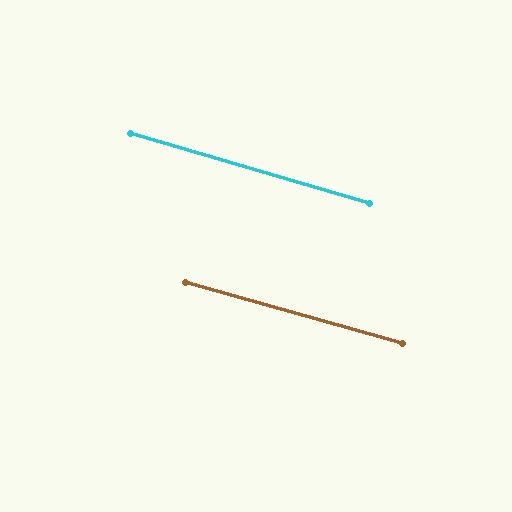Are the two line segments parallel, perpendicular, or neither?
Parallel — their directions differ by only 0.7°.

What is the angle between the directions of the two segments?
Approximately 1 degree.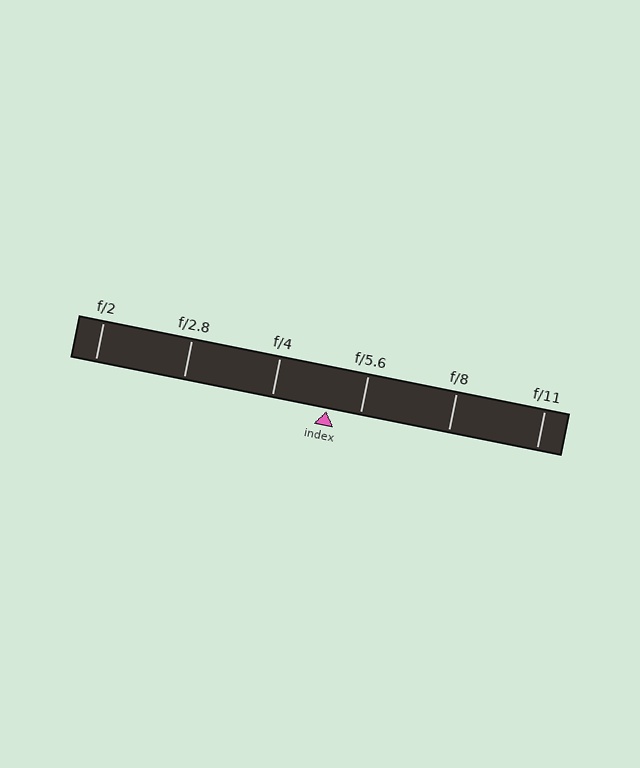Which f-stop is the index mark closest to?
The index mark is closest to f/5.6.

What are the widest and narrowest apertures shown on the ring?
The widest aperture shown is f/2 and the narrowest is f/11.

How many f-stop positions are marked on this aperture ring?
There are 6 f-stop positions marked.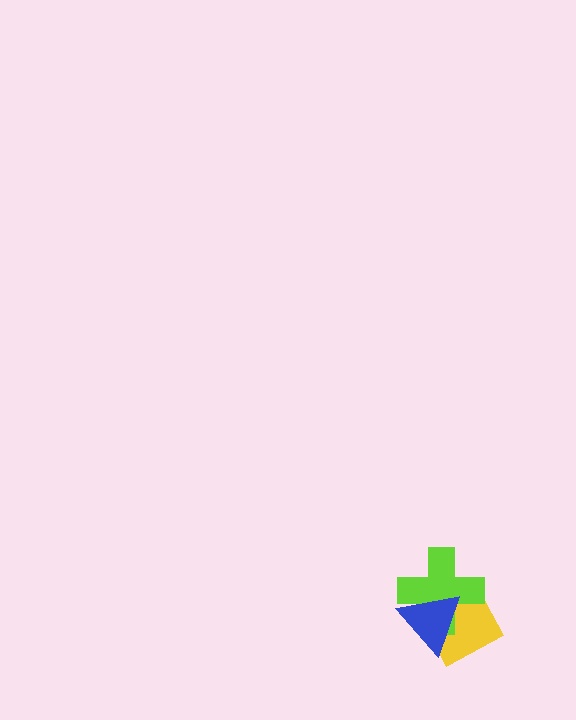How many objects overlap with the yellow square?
2 objects overlap with the yellow square.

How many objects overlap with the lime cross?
2 objects overlap with the lime cross.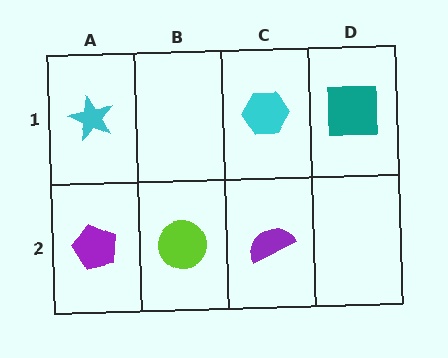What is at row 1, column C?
A cyan hexagon.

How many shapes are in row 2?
3 shapes.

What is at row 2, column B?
A lime circle.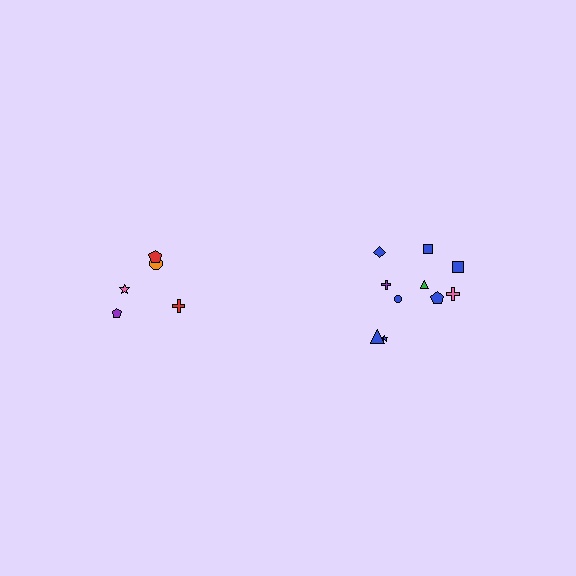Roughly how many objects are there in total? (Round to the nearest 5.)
Roughly 15 objects in total.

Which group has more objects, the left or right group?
The right group.